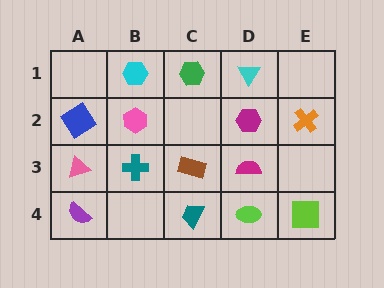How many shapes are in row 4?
4 shapes.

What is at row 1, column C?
A green hexagon.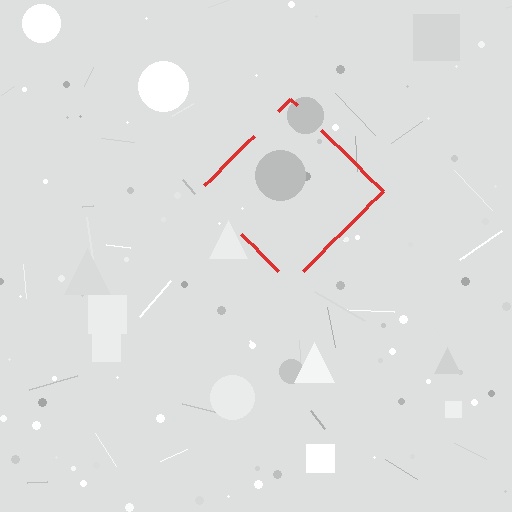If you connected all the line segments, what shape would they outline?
They would outline a diamond.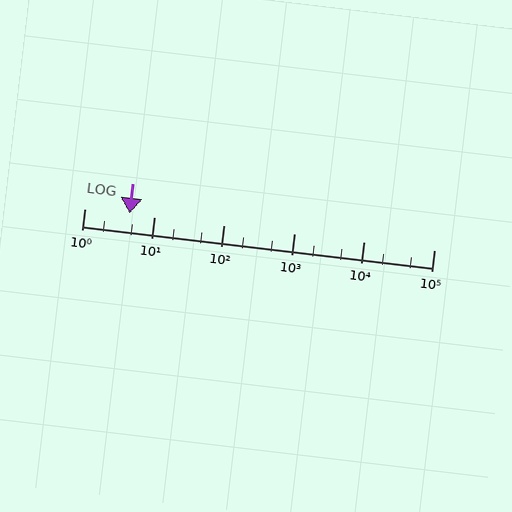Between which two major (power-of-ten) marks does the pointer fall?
The pointer is between 1 and 10.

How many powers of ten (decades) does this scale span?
The scale spans 5 decades, from 1 to 100000.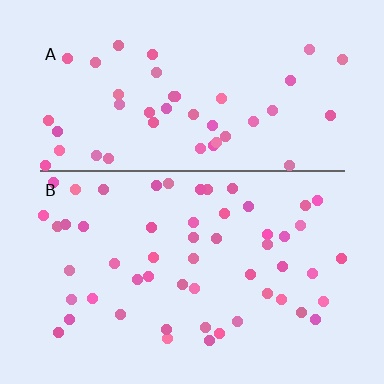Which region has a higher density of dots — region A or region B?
B (the bottom).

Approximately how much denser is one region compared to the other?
Approximately 1.2× — region B over region A.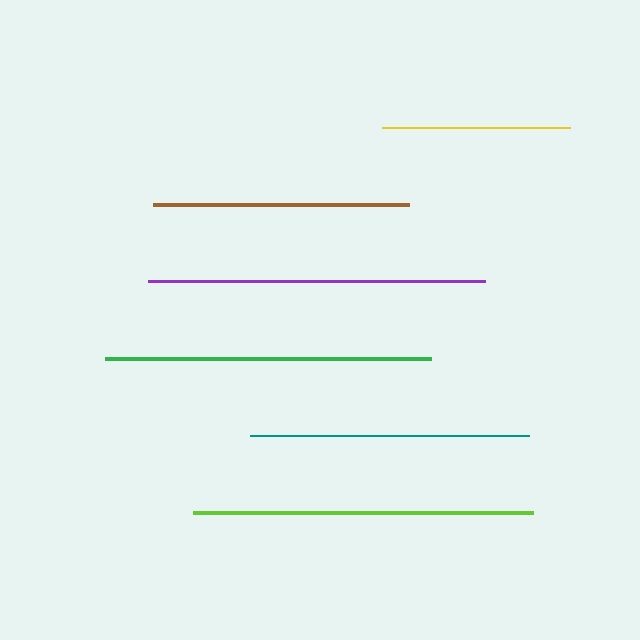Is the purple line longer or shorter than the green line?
The purple line is longer than the green line.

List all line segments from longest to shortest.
From longest to shortest: lime, purple, green, teal, brown, yellow.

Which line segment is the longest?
The lime line is the longest at approximately 340 pixels.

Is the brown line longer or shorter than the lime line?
The lime line is longer than the brown line.